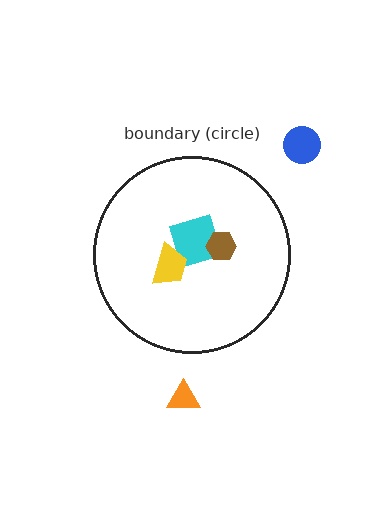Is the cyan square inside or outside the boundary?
Inside.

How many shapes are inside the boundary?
3 inside, 2 outside.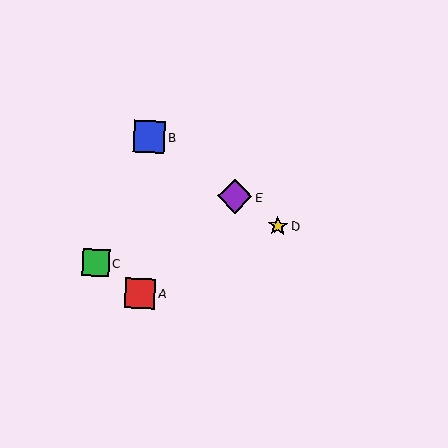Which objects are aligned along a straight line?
Objects B, D, E are aligned along a straight line.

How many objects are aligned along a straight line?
3 objects (B, D, E) are aligned along a straight line.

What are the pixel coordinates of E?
Object E is at (235, 196).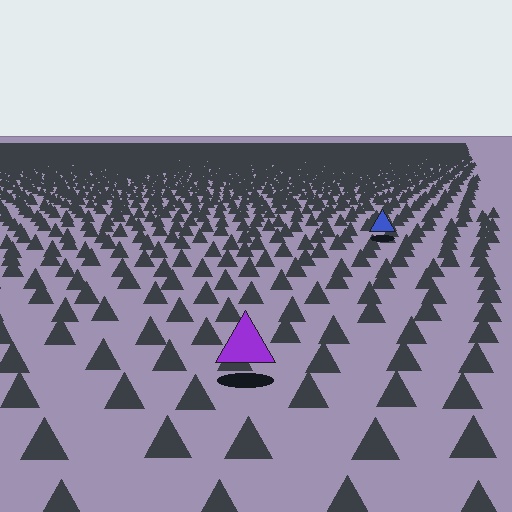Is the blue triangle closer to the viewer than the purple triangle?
No. The purple triangle is closer — you can tell from the texture gradient: the ground texture is coarser near it.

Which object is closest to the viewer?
The purple triangle is closest. The texture marks near it are larger and more spread out.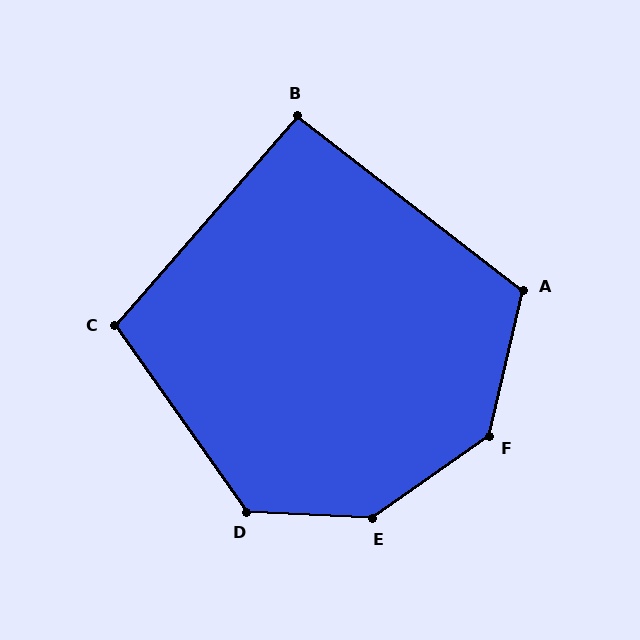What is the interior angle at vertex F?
Approximately 138 degrees (obtuse).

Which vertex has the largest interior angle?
E, at approximately 142 degrees.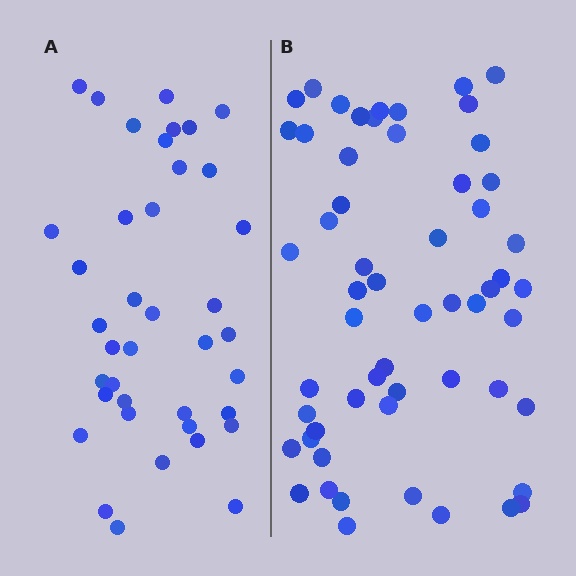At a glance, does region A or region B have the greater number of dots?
Region B (the right region) has more dots.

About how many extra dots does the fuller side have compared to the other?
Region B has approximately 20 more dots than region A.